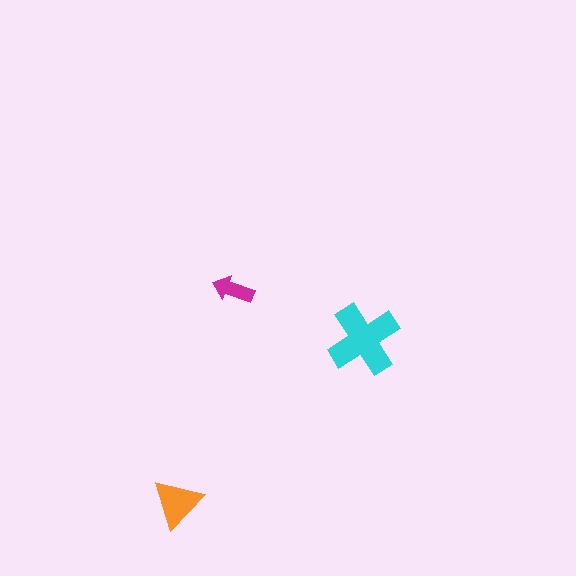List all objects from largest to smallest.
The cyan cross, the orange triangle, the magenta arrow.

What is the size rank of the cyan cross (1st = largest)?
1st.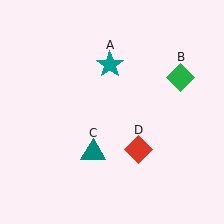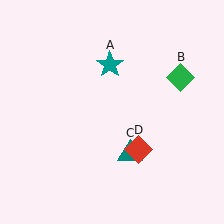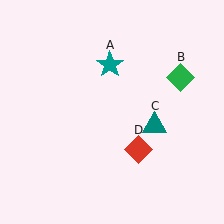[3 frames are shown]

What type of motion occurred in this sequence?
The teal triangle (object C) rotated counterclockwise around the center of the scene.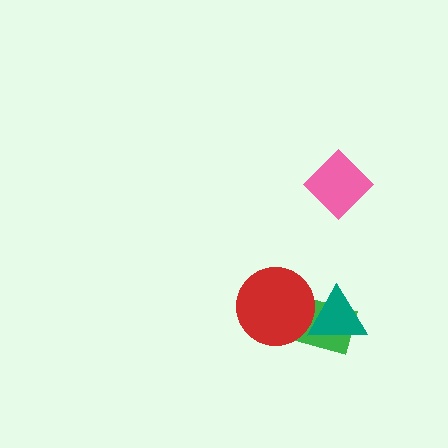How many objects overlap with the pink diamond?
0 objects overlap with the pink diamond.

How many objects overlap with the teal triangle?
2 objects overlap with the teal triangle.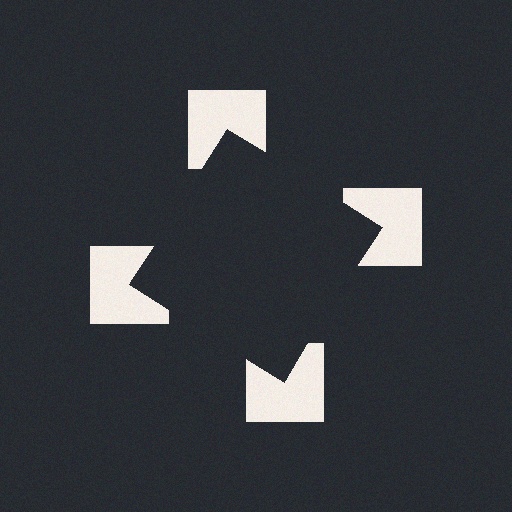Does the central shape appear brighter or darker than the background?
It typically appears slightly darker than the background, even though no actual brightness change is drawn.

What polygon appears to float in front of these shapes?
An illusory square — its edges are inferred from the aligned wedge cuts in the notched squares, not physically drawn.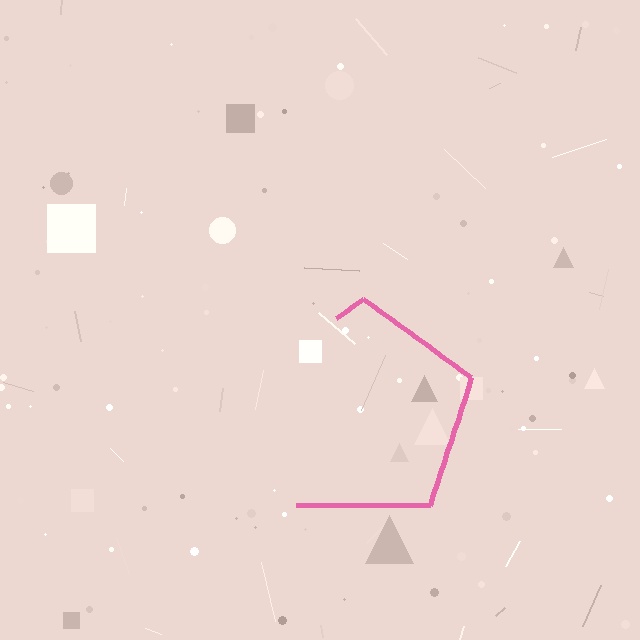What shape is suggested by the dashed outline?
The dashed outline suggests a pentagon.